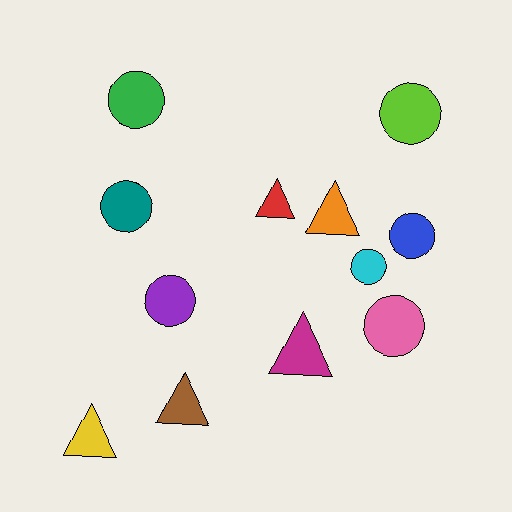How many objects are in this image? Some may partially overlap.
There are 12 objects.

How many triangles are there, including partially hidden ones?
There are 5 triangles.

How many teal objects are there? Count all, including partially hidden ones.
There is 1 teal object.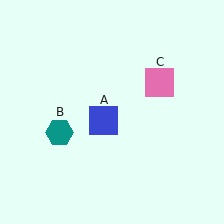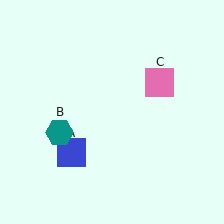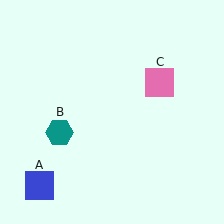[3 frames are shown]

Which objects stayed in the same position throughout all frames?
Teal hexagon (object B) and pink square (object C) remained stationary.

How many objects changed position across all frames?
1 object changed position: blue square (object A).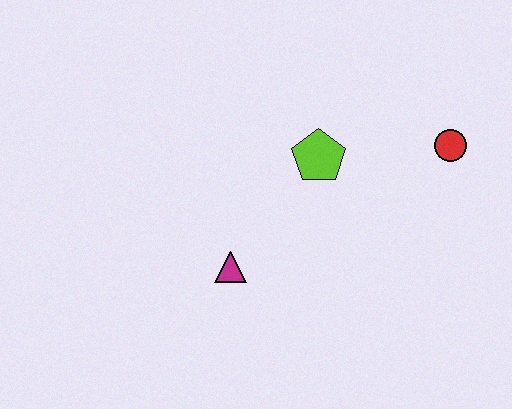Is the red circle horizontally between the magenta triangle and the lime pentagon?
No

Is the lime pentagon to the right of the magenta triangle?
Yes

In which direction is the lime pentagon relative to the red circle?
The lime pentagon is to the left of the red circle.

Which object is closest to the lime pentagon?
The red circle is closest to the lime pentagon.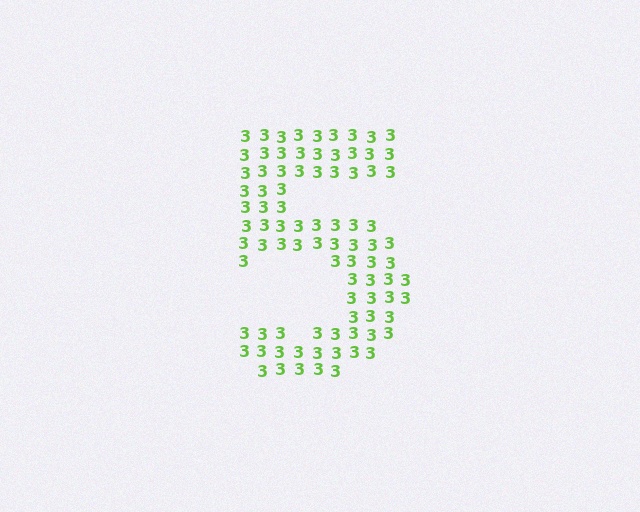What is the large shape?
The large shape is the digit 5.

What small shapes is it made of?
It is made of small digit 3's.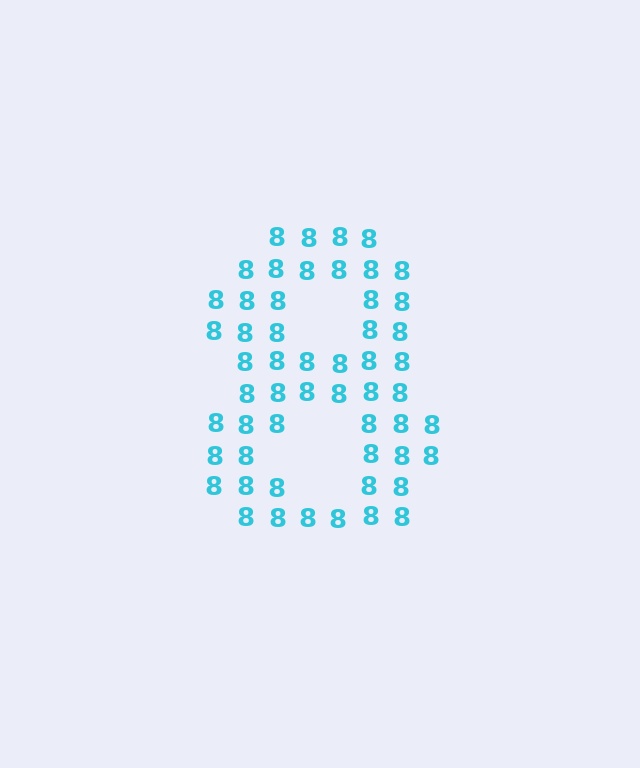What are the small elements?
The small elements are digit 8's.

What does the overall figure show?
The overall figure shows the digit 8.